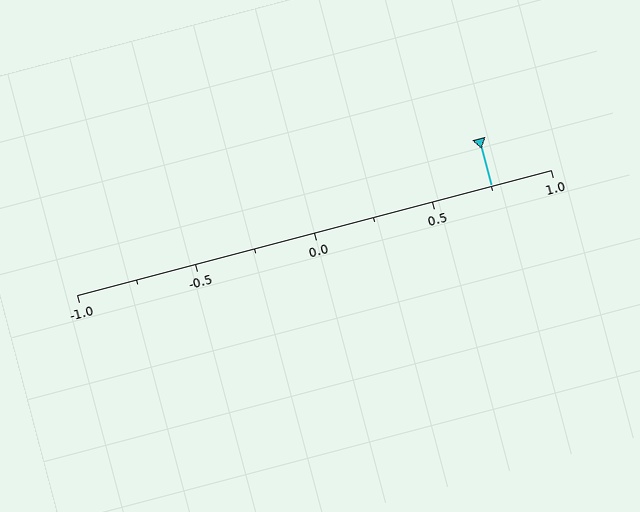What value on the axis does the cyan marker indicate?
The marker indicates approximately 0.75.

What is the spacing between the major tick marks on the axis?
The major ticks are spaced 0.5 apart.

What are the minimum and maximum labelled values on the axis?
The axis runs from -1.0 to 1.0.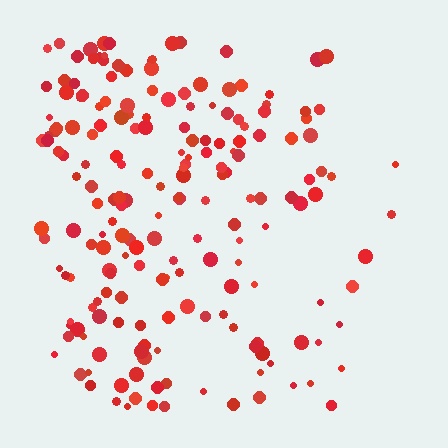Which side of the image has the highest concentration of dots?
The left.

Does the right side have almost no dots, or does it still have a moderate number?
Still a moderate number, just noticeably fewer than the left.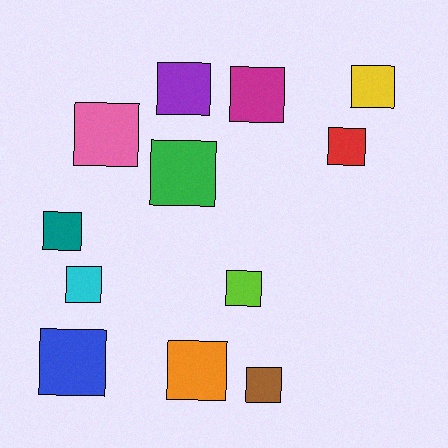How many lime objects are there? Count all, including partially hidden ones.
There is 1 lime object.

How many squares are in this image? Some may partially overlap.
There are 12 squares.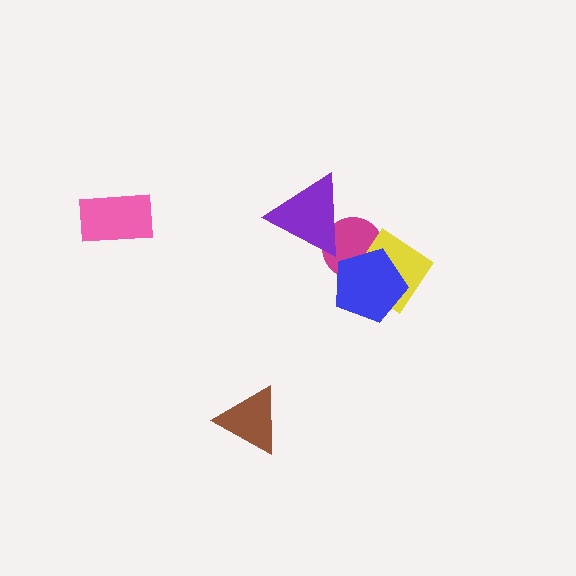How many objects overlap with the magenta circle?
3 objects overlap with the magenta circle.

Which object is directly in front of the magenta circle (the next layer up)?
The yellow diamond is directly in front of the magenta circle.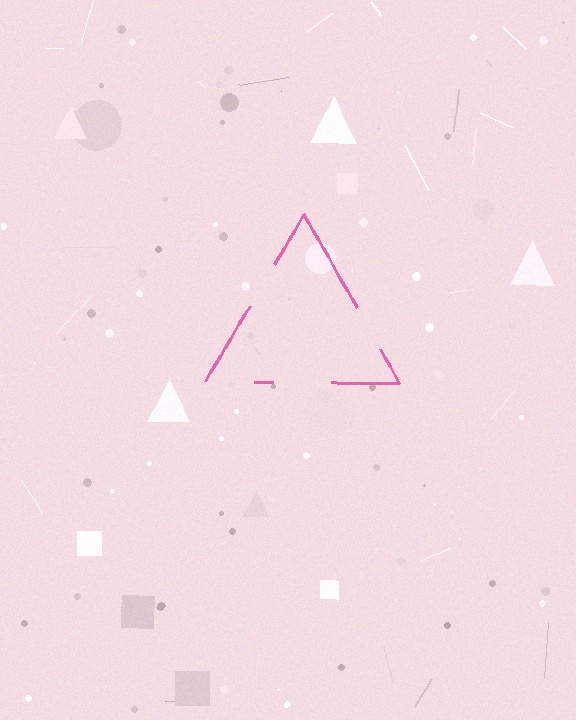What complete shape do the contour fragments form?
The contour fragments form a triangle.